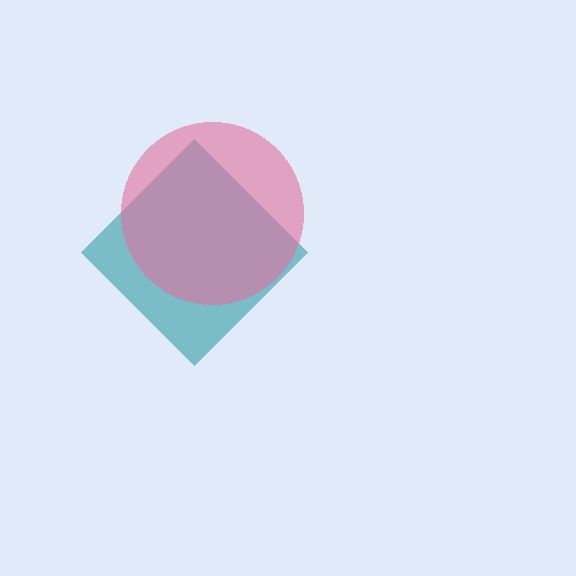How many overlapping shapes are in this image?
There are 2 overlapping shapes in the image.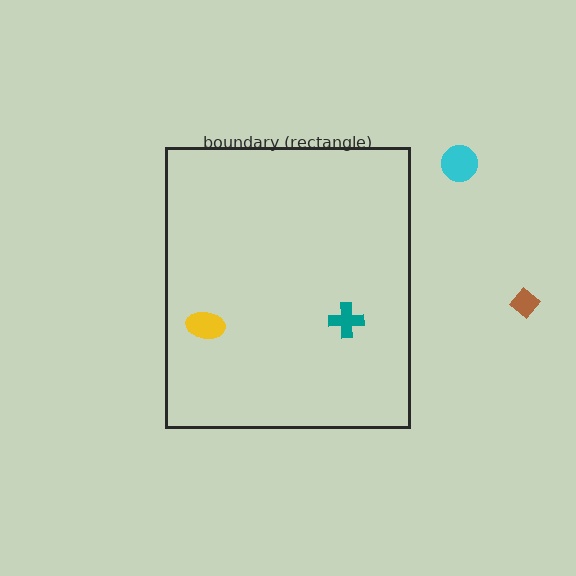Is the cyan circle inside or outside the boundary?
Outside.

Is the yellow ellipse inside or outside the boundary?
Inside.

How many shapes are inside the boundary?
2 inside, 2 outside.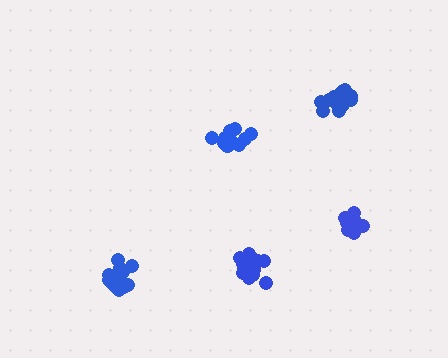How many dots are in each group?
Group 1: 15 dots, Group 2: 15 dots, Group 3: 15 dots, Group 4: 18 dots, Group 5: 18 dots (81 total).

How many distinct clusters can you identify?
There are 5 distinct clusters.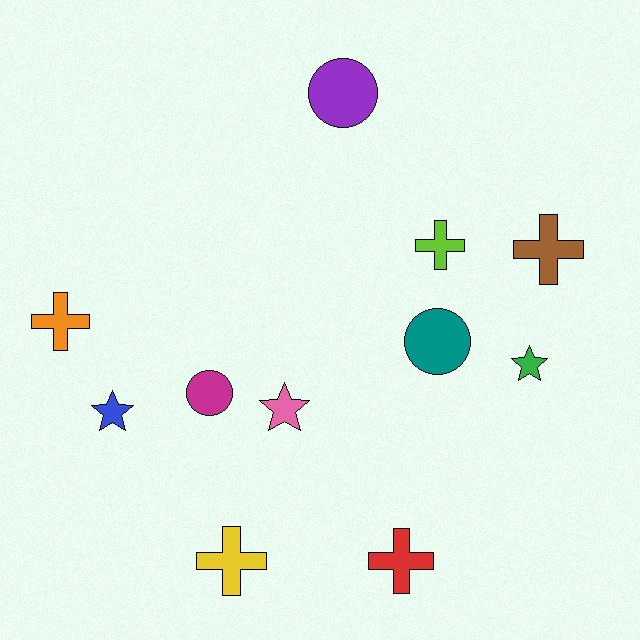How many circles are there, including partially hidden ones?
There are 3 circles.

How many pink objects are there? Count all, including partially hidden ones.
There is 1 pink object.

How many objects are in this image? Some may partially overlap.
There are 11 objects.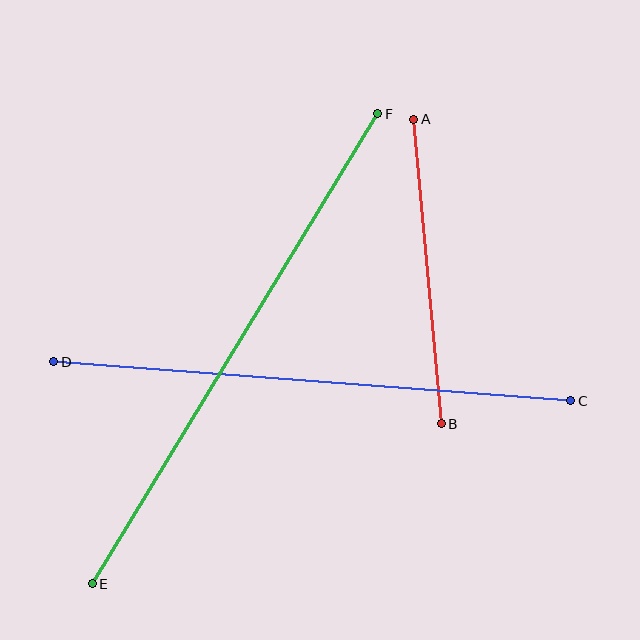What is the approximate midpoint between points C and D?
The midpoint is at approximately (312, 381) pixels.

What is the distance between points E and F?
The distance is approximately 550 pixels.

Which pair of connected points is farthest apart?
Points E and F are farthest apart.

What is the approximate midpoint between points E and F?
The midpoint is at approximately (235, 349) pixels.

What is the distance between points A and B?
The distance is approximately 306 pixels.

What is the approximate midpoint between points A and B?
The midpoint is at approximately (427, 272) pixels.